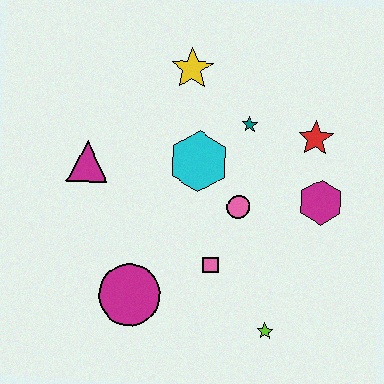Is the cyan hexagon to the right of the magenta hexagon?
No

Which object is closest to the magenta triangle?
The cyan hexagon is closest to the magenta triangle.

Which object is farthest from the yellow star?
The lime star is farthest from the yellow star.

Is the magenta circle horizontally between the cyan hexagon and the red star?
No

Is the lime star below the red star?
Yes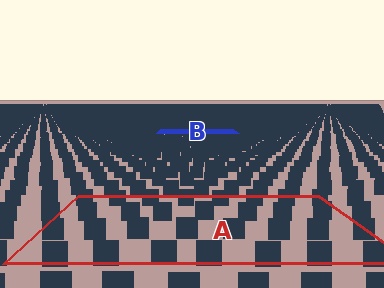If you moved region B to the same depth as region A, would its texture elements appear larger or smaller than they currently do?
They would appear larger. At a closer depth, the same texture elements are projected at a bigger on-screen size.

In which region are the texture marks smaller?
The texture marks are smaller in region B, because it is farther away.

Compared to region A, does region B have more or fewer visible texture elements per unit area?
Region B has more texture elements per unit area — they are packed more densely because it is farther away.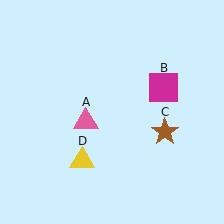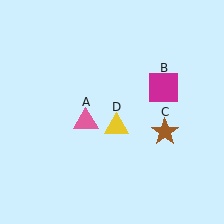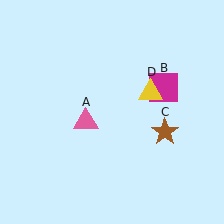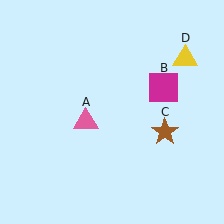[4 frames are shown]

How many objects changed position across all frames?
1 object changed position: yellow triangle (object D).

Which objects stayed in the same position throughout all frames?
Pink triangle (object A) and magenta square (object B) and brown star (object C) remained stationary.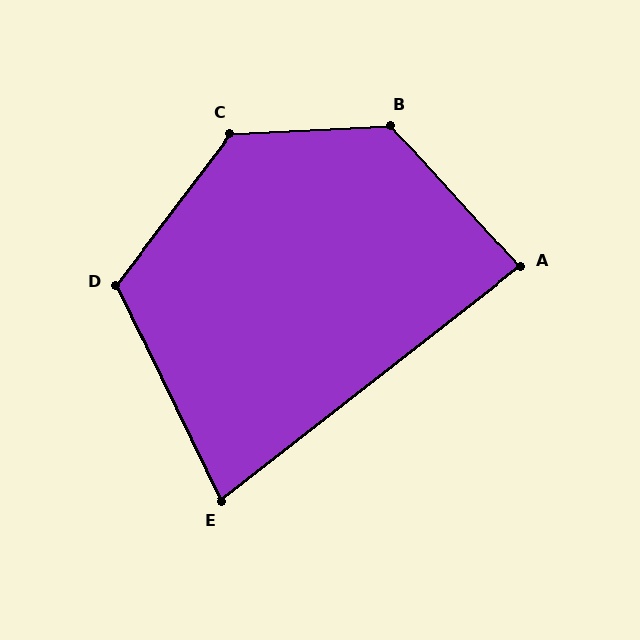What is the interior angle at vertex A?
Approximately 86 degrees (approximately right).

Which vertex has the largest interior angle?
C, at approximately 130 degrees.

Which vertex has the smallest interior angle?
E, at approximately 78 degrees.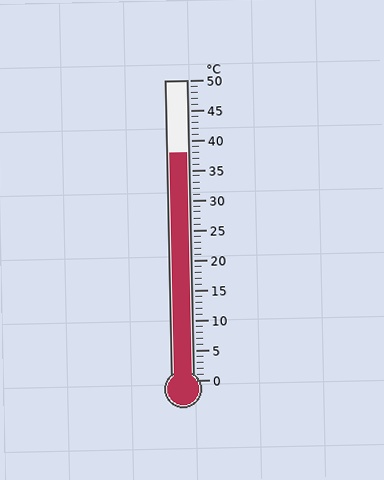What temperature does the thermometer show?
The thermometer shows approximately 38°C.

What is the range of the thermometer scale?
The thermometer scale ranges from 0°C to 50°C.